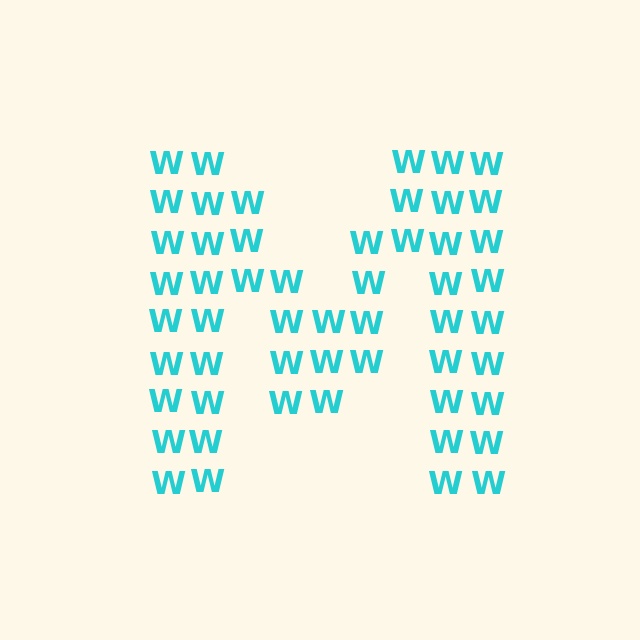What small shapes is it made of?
It is made of small letter W's.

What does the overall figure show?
The overall figure shows the letter M.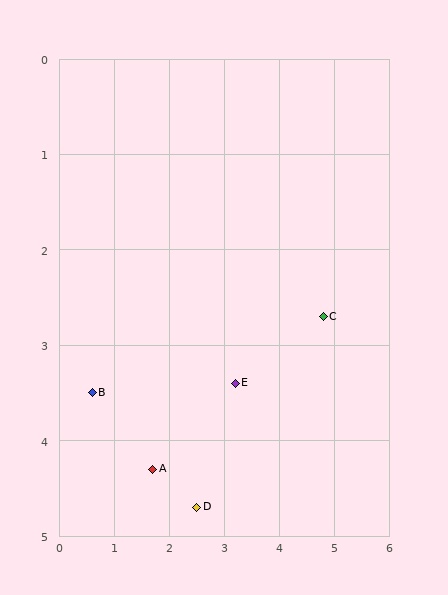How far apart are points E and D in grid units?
Points E and D are about 1.5 grid units apart.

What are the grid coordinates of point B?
Point B is at approximately (0.6, 3.5).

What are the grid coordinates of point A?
Point A is at approximately (1.7, 4.3).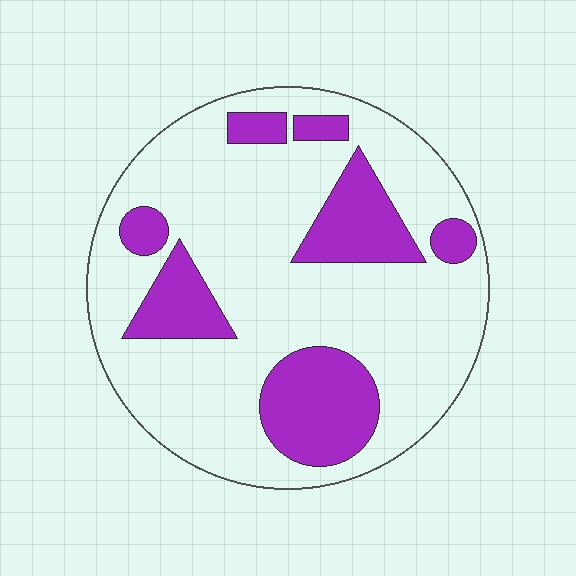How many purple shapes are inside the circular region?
7.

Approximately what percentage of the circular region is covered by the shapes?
Approximately 25%.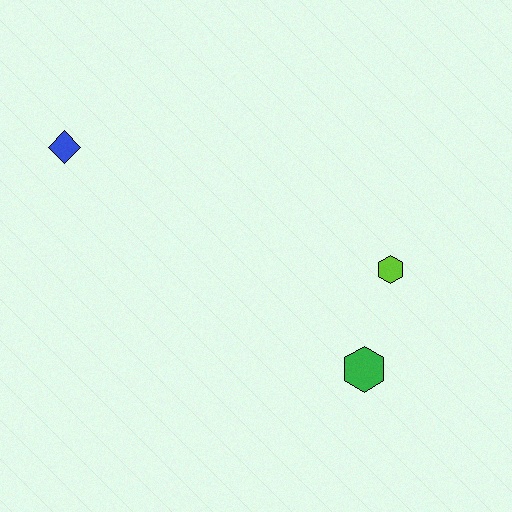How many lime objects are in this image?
There is 1 lime object.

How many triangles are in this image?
There are no triangles.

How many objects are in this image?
There are 3 objects.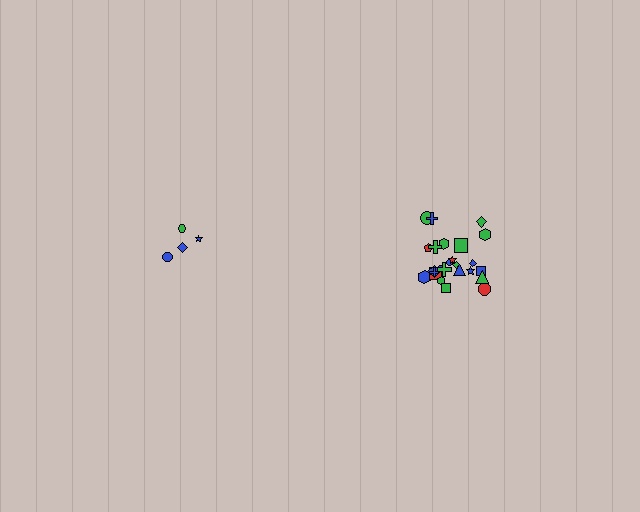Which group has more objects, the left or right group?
The right group.